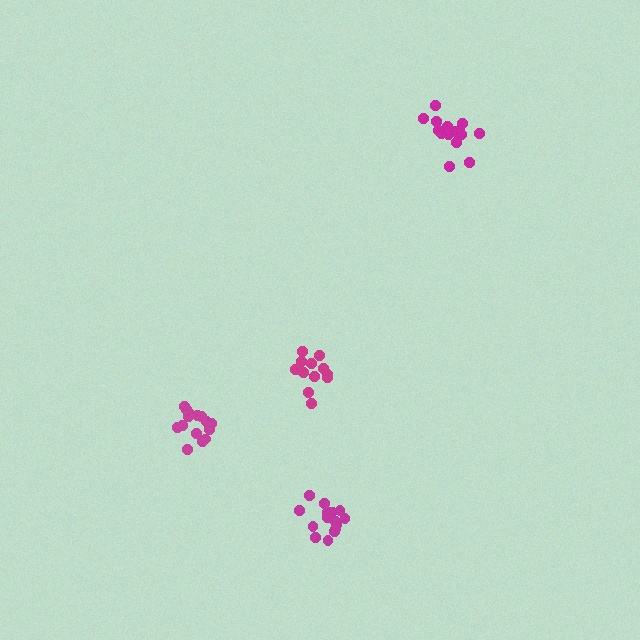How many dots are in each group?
Group 1: 15 dots, Group 2: 15 dots, Group 3: 15 dots, Group 4: 12 dots (57 total).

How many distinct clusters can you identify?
There are 4 distinct clusters.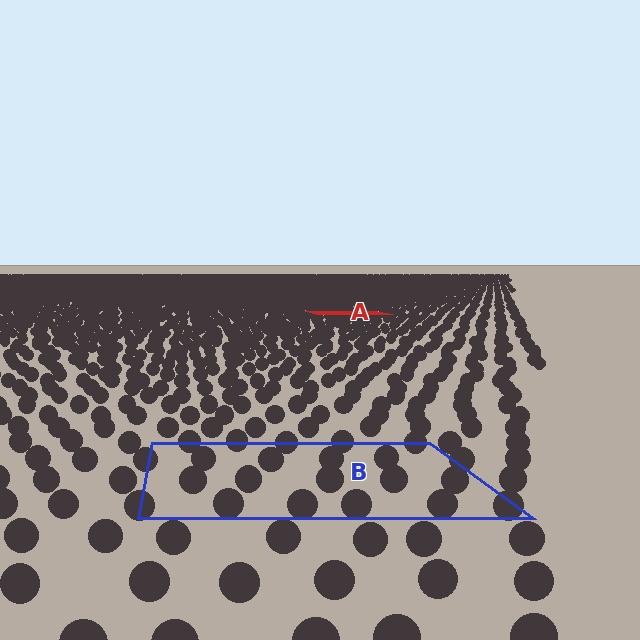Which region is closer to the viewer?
Region B is closer. The texture elements there are larger and more spread out.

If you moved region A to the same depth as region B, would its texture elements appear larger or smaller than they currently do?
They would appear larger. At a closer depth, the same texture elements are projected at a bigger on-screen size.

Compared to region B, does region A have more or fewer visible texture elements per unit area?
Region A has more texture elements per unit area — they are packed more densely because it is farther away.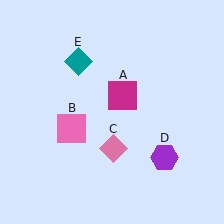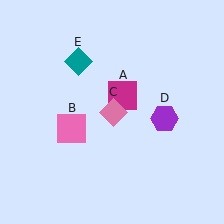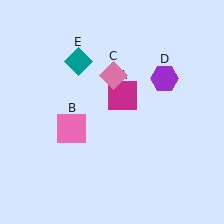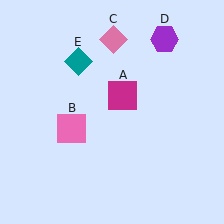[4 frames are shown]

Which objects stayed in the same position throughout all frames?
Magenta square (object A) and pink square (object B) and teal diamond (object E) remained stationary.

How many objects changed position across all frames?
2 objects changed position: pink diamond (object C), purple hexagon (object D).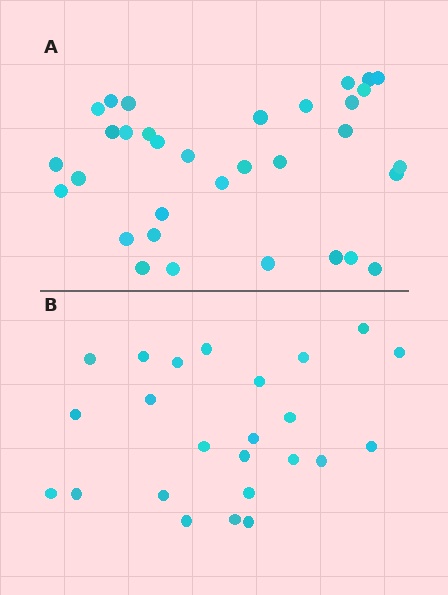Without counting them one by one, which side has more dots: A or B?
Region A (the top region) has more dots.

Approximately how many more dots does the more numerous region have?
Region A has roughly 8 or so more dots than region B.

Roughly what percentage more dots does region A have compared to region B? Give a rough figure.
About 40% more.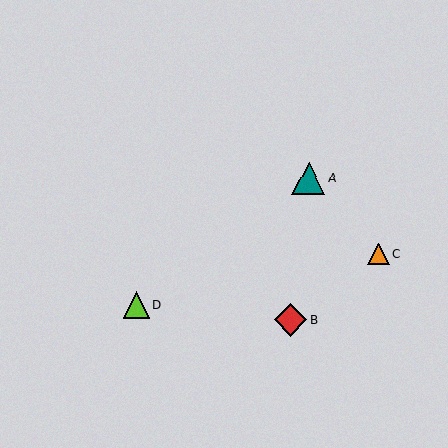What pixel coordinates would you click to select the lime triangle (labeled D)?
Click at (136, 305) to select the lime triangle D.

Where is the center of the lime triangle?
The center of the lime triangle is at (136, 305).